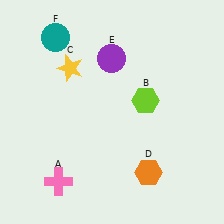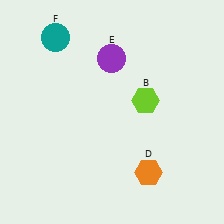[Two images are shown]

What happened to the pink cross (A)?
The pink cross (A) was removed in Image 2. It was in the bottom-left area of Image 1.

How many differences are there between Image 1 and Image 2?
There are 2 differences between the two images.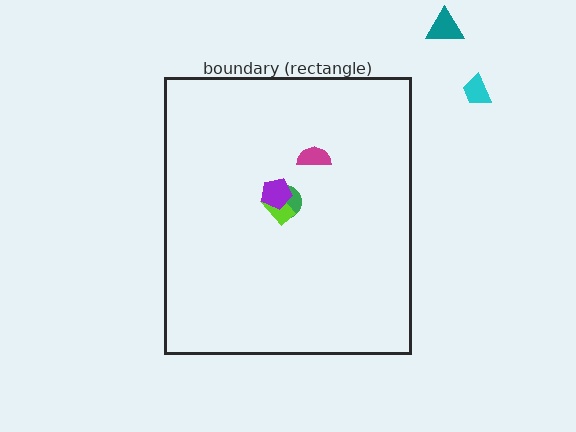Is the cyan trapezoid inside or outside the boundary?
Outside.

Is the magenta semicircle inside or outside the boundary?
Inside.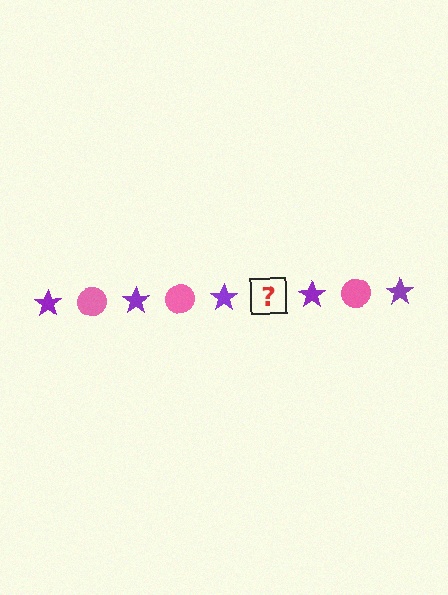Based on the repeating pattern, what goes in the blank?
The blank should be a pink circle.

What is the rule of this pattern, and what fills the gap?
The rule is that the pattern alternates between purple star and pink circle. The gap should be filled with a pink circle.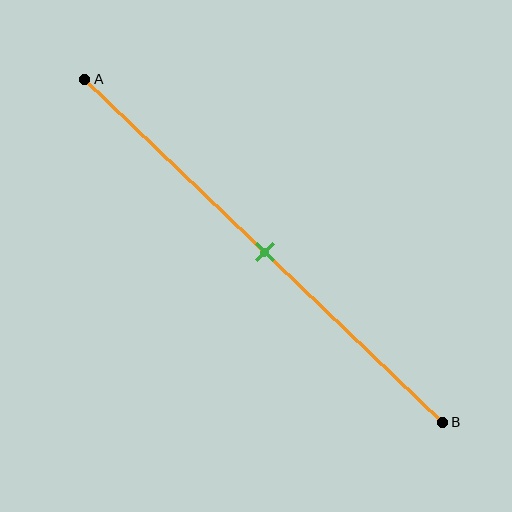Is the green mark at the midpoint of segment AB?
Yes, the mark is approximately at the midpoint.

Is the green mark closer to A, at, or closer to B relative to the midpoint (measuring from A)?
The green mark is approximately at the midpoint of segment AB.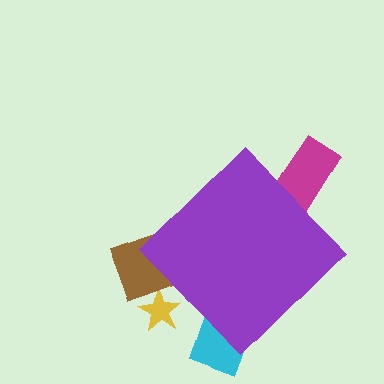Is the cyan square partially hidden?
Yes, the cyan square is partially hidden behind the purple diamond.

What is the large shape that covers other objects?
A purple diamond.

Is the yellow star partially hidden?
Yes, the yellow star is partially hidden behind the purple diamond.